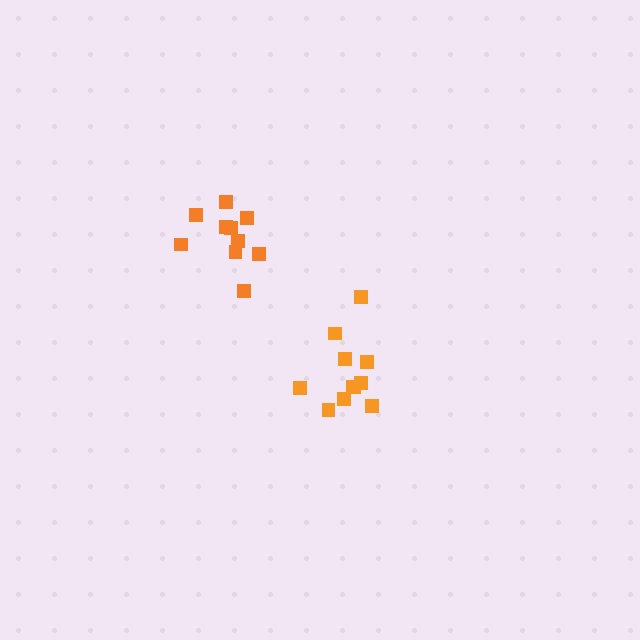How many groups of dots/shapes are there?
There are 2 groups.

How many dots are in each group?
Group 1: 11 dots, Group 2: 10 dots (21 total).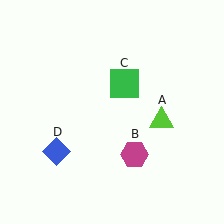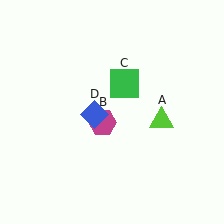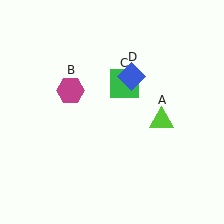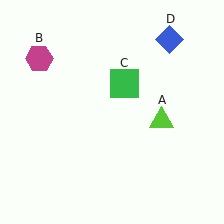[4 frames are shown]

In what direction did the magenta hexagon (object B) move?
The magenta hexagon (object B) moved up and to the left.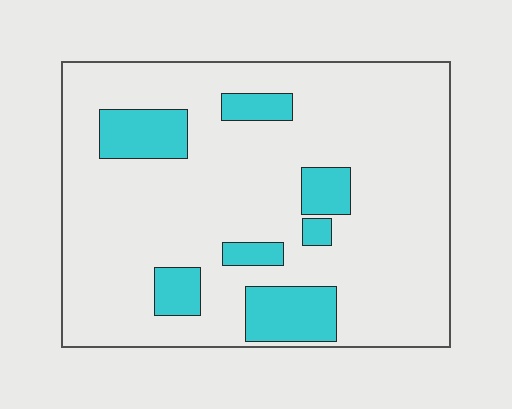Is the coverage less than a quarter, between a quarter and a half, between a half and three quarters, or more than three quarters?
Less than a quarter.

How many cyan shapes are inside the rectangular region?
7.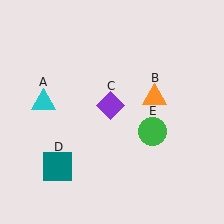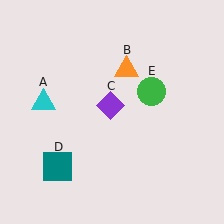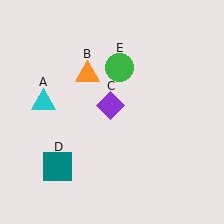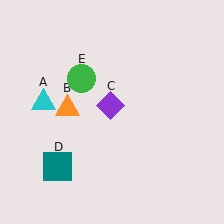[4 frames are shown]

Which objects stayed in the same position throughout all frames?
Cyan triangle (object A) and purple diamond (object C) and teal square (object D) remained stationary.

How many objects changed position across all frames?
2 objects changed position: orange triangle (object B), green circle (object E).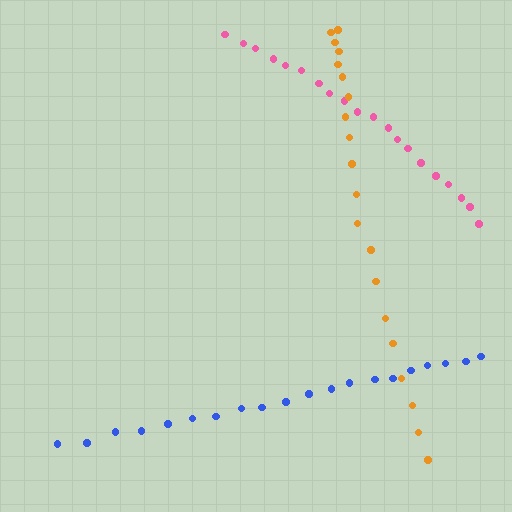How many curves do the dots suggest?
There are 3 distinct paths.